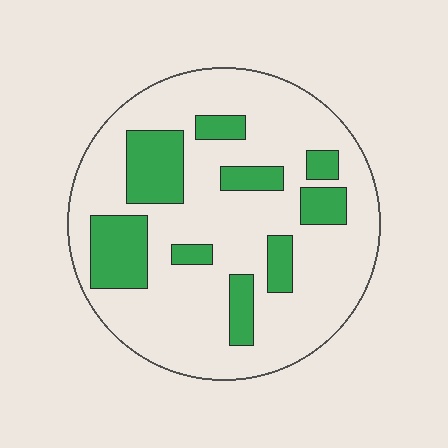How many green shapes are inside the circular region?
9.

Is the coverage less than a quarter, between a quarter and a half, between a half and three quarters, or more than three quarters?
Less than a quarter.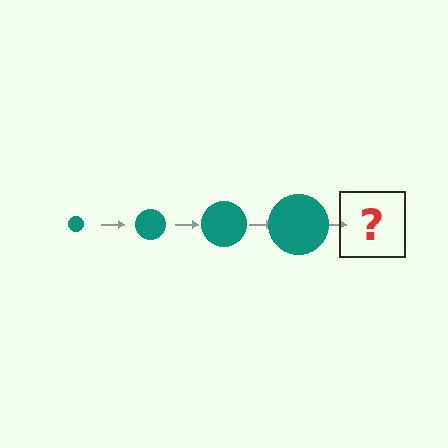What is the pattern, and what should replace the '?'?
The pattern is that the circle gets progressively larger each step. The '?' should be a teal circle, larger than the previous one.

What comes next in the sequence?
The next element should be a teal circle, larger than the previous one.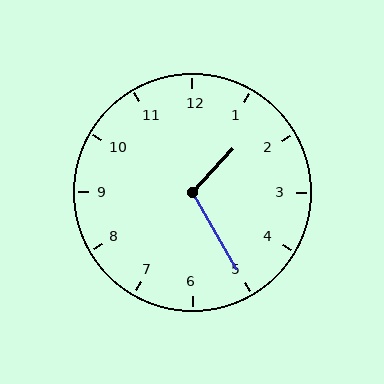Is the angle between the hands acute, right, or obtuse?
It is obtuse.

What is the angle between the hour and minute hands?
Approximately 108 degrees.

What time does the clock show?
1:25.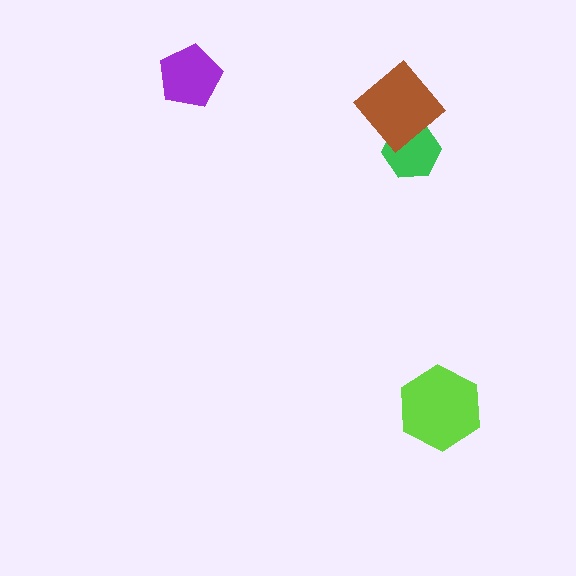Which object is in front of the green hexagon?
The brown diamond is in front of the green hexagon.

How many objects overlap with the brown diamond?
1 object overlaps with the brown diamond.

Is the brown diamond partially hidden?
No, no other shape covers it.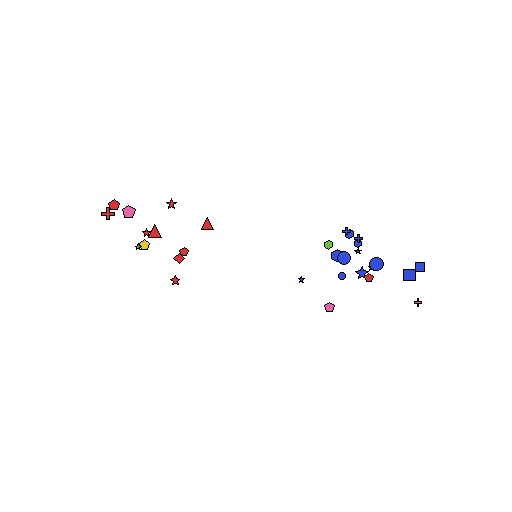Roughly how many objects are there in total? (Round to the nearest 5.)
Roughly 30 objects in total.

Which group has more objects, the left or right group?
The right group.